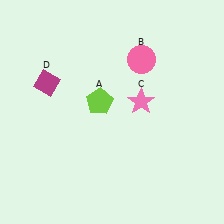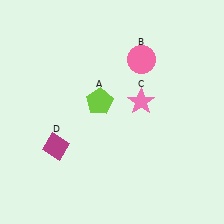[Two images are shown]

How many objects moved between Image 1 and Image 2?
1 object moved between the two images.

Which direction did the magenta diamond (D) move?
The magenta diamond (D) moved down.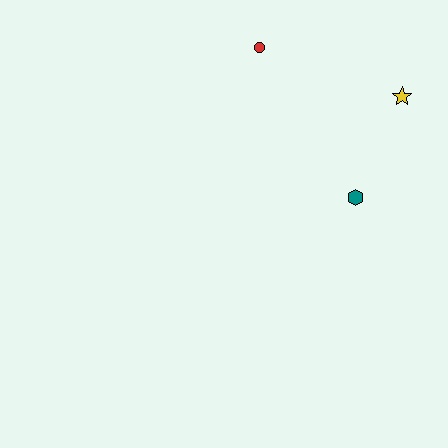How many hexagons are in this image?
There is 1 hexagon.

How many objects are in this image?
There are 3 objects.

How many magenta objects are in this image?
There are no magenta objects.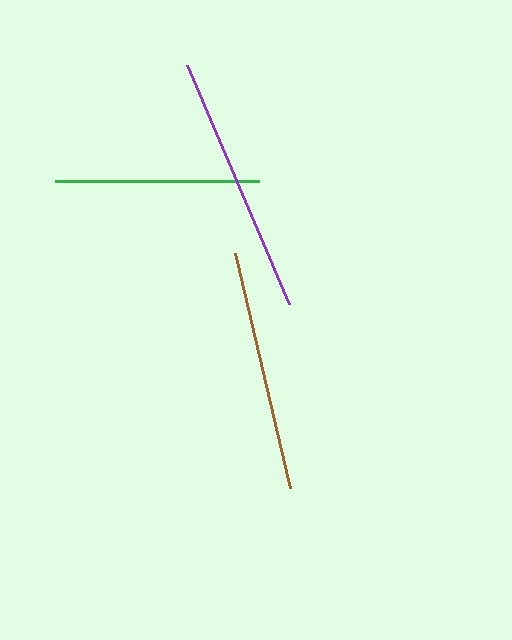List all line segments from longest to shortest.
From longest to shortest: purple, brown, green.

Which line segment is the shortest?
The green line is the shortest at approximately 204 pixels.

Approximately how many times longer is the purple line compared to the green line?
The purple line is approximately 1.3 times the length of the green line.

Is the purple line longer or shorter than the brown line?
The purple line is longer than the brown line.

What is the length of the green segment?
The green segment is approximately 204 pixels long.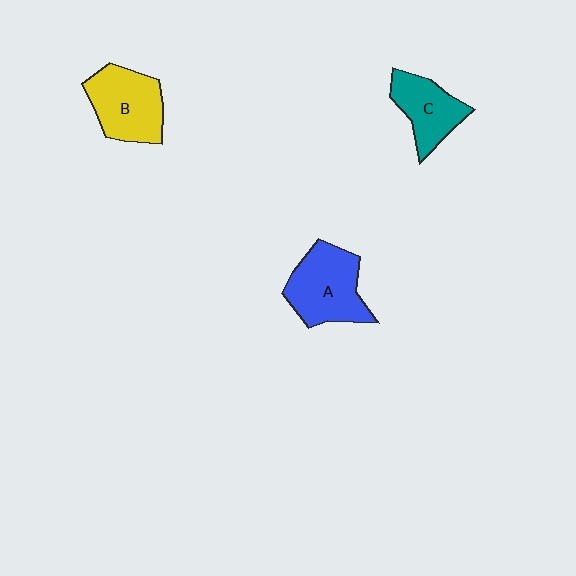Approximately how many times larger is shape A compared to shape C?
Approximately 1.4 times.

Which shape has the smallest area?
Shape C (teal).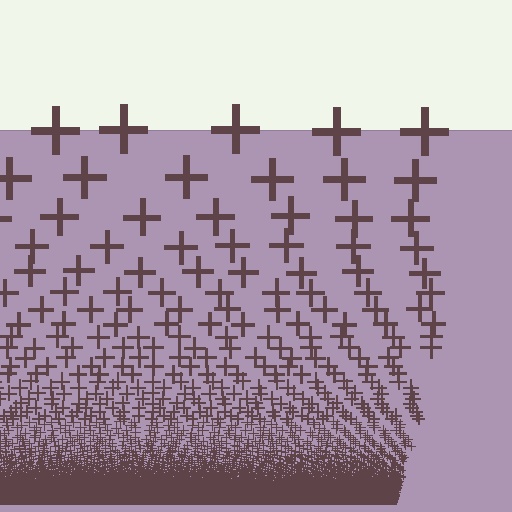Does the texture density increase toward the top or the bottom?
Density increases toward the bottom.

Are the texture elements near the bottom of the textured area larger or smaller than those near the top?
Smaller. The gradient is inverted — elements near the bottom are smaller and denser.